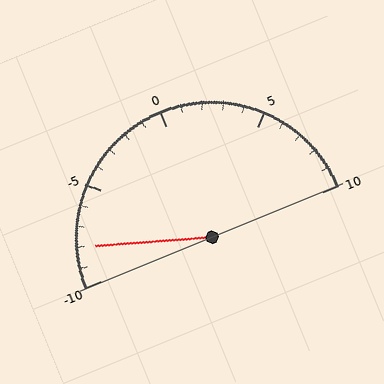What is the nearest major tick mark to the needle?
The nearest major tick mark is -10.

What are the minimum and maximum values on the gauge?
The gauge ranges from -10 to 10.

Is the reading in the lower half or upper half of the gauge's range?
The reading is in the lower half of the range (-10 to 10).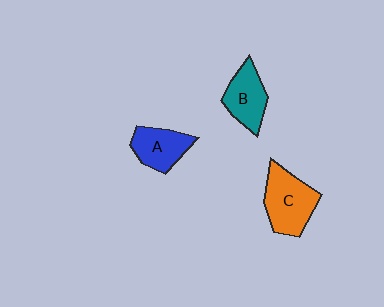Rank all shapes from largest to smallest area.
From largest to smallest: C (orange), B (teal), A (blue).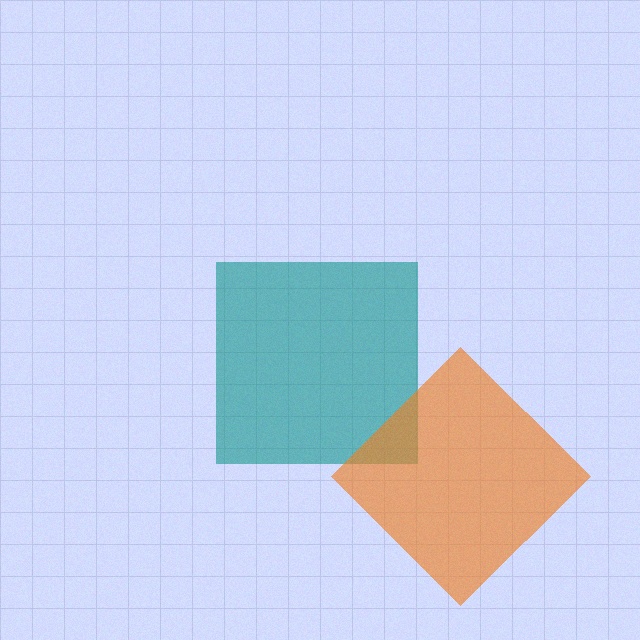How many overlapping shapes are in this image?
There are 2 overlapping shapes in the image.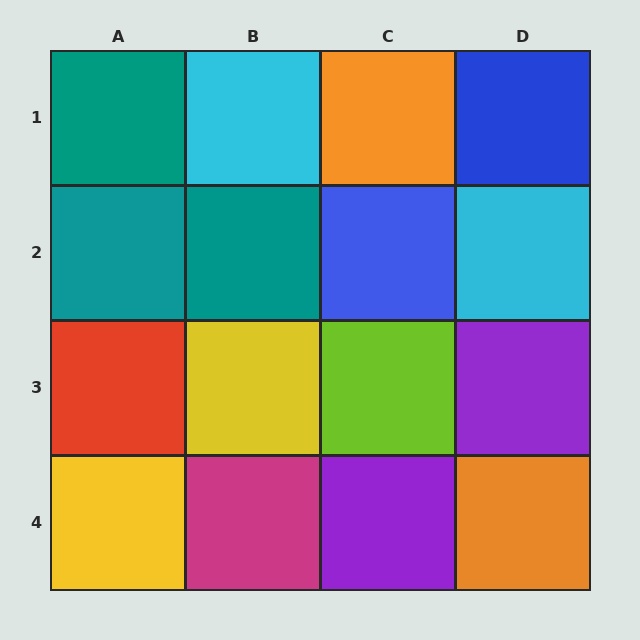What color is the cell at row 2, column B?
Teal.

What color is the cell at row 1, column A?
Teal.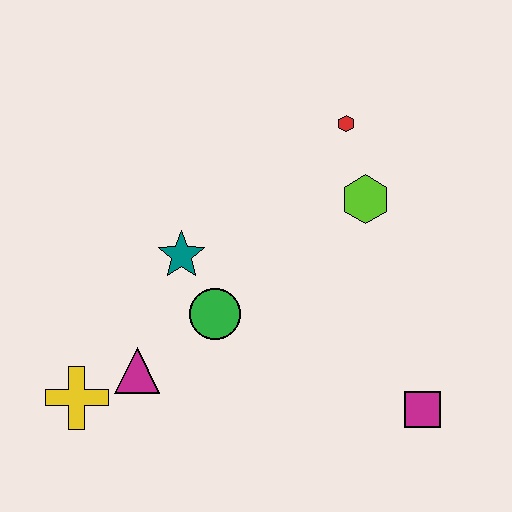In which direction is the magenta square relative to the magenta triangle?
The magenta square is to the right of the magenta triangle.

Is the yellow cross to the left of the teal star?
Yes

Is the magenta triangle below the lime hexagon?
Yes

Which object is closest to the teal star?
The green circle is closest to the teal star.